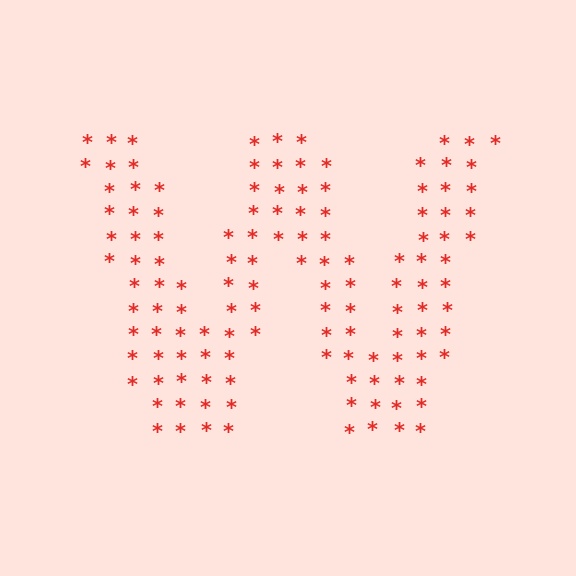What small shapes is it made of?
It is made of small asterisks.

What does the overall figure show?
The overall figure shows the letter W.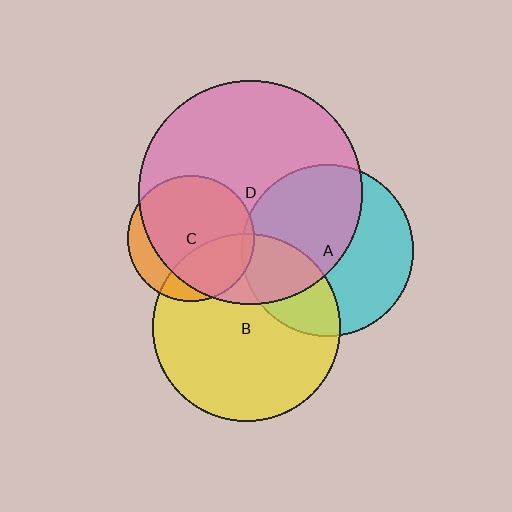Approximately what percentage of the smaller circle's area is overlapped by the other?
Approximately 25%.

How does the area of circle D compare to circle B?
Approximately 1.4 times.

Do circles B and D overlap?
Yes.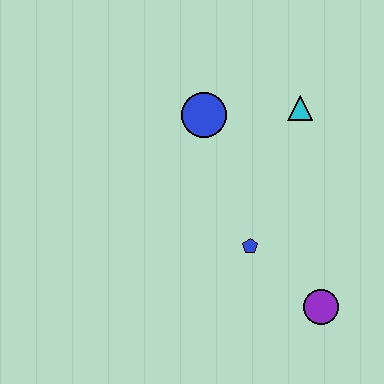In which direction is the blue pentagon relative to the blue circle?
The blue pentagon is below the blue circle.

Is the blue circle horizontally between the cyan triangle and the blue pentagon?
No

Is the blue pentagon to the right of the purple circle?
No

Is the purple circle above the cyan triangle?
No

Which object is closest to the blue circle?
The cyan triangle is closest to the blue circle.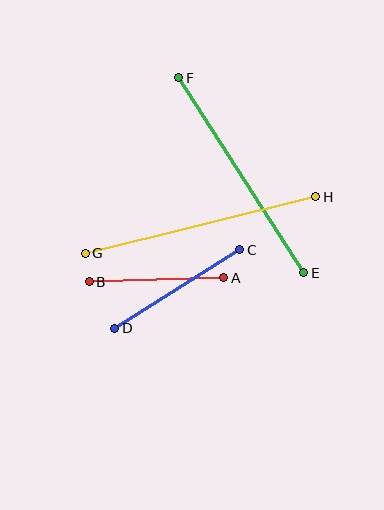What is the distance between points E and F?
The distance is approximately 232 pixels.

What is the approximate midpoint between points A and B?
The midpoint is at approximately (156, 280) pixels.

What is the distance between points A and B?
The distance is approximately 134 pixels.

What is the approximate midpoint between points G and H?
The midpoint is at approximately (201, 225) pixels.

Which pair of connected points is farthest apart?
Points G and H are farthest apart.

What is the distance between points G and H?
The distance is approximately 237 pixels.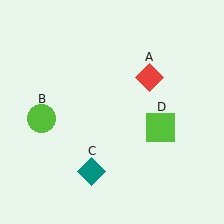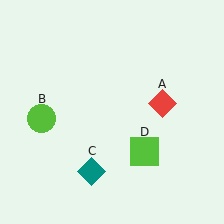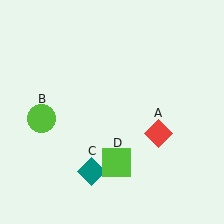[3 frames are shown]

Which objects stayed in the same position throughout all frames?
Lime circle (object B) and teal diamond (object C) remained stationary.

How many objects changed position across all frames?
2 objects changed position: red diamond (object A), lime square (object D).